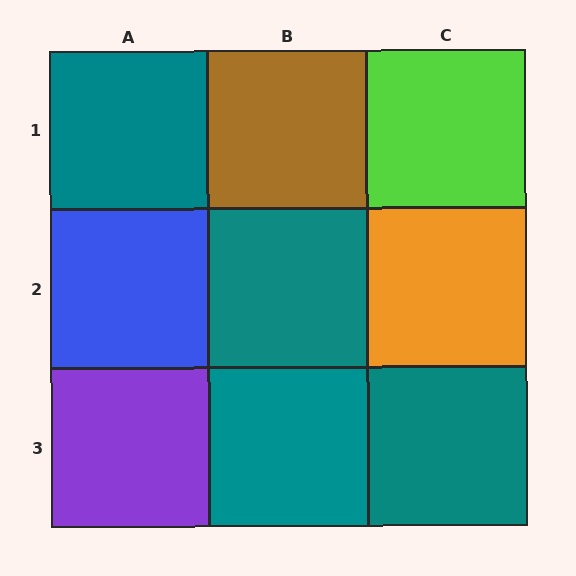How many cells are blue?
1 cell is blue.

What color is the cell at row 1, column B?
Brown.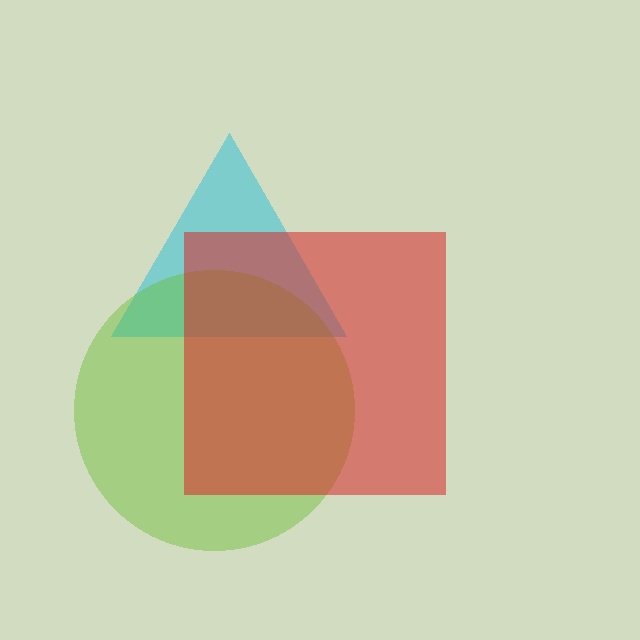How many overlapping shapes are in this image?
There are 3 overlapping shapes in the image.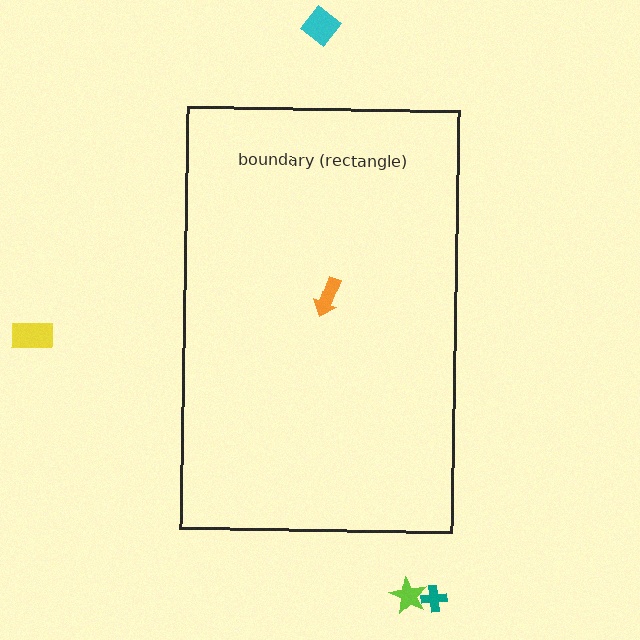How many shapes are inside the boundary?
1 inside, 4 outside.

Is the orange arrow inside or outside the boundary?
Inside.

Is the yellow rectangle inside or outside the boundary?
Outside.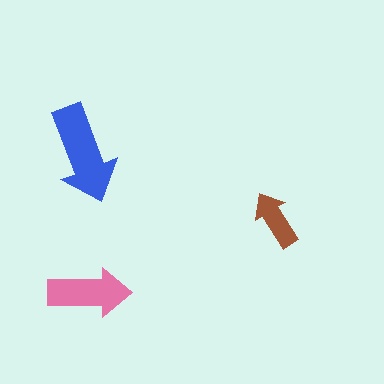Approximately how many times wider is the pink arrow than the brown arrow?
About 1.5 times wider.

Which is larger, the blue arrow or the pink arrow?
The blue one.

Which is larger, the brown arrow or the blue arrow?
The blue one.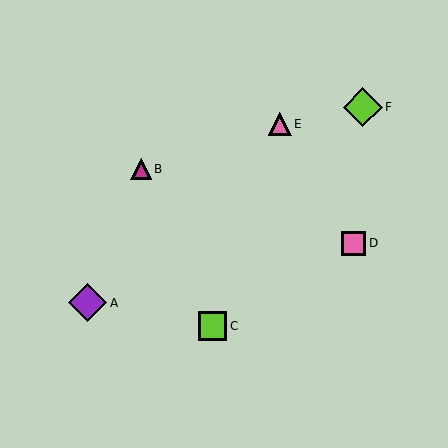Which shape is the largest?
The lime diamond (labeled F) is the largest.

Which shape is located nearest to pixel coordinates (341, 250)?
The pink square (labeled D) at (354, 243) is nearest to that location.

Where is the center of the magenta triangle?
The center of the magenta triangle is at (141, 169).